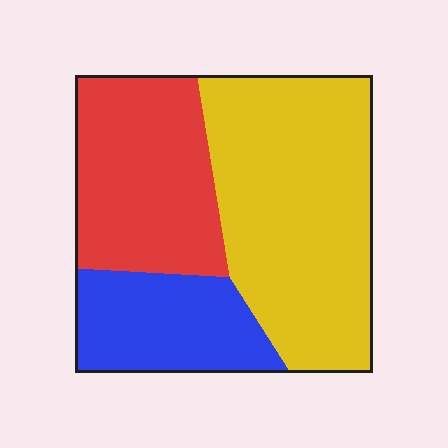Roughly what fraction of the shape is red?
Red takes up about one third (1/3) of the shape.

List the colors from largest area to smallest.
From largest to smallest: yellow, red, blue.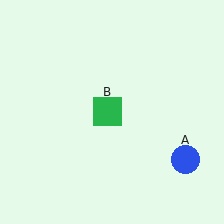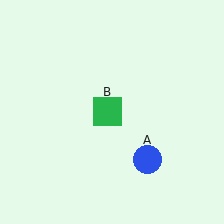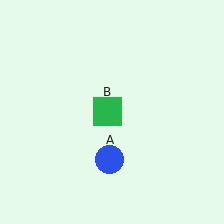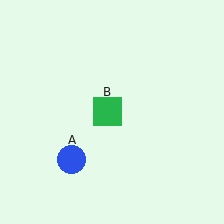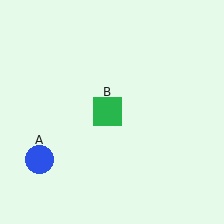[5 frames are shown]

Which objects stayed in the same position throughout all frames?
Green square (object B) remained stationary.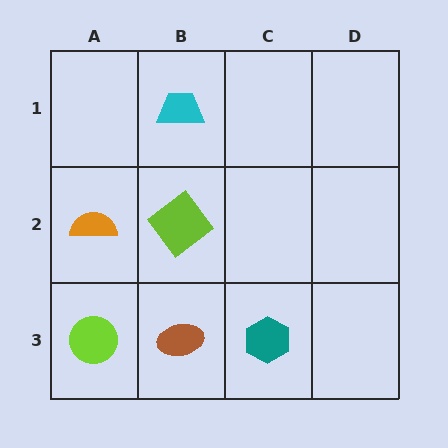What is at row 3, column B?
A brown ellipse.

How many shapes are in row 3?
3 shapes.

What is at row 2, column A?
An orange semicircle.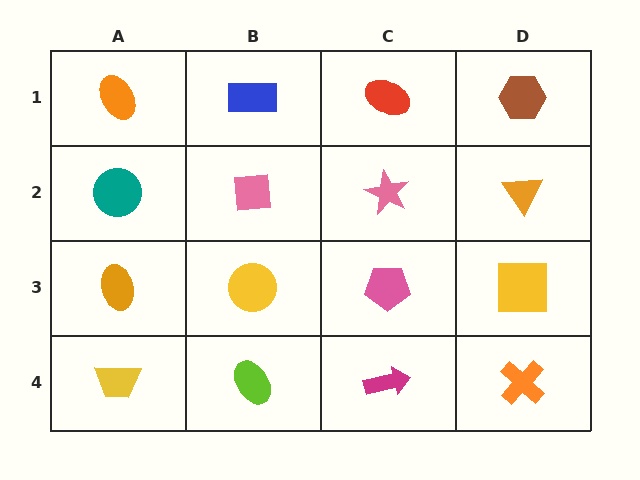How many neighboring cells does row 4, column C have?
3.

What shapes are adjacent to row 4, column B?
A yellow circle (row 3, column B), a yellow trapezoid (row 4, column A), a magenta arrow (row 4, column C).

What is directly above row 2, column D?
A brown hexagon.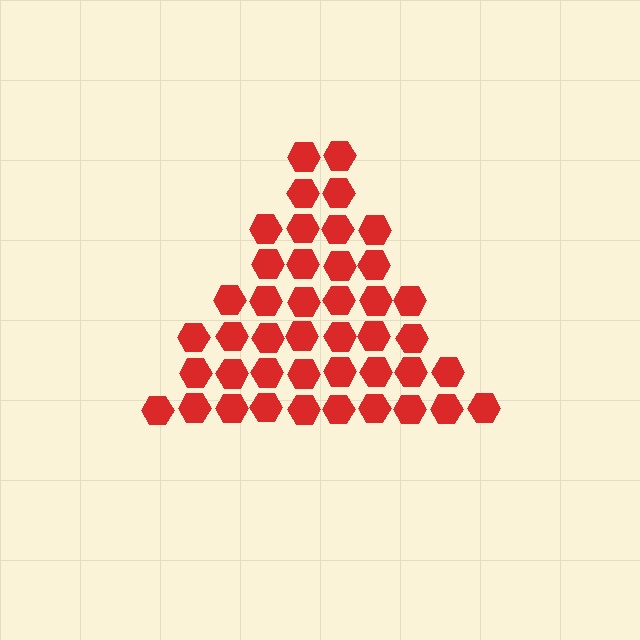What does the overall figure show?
The overall figure shows a triangle.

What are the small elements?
The small elements are hexagons.